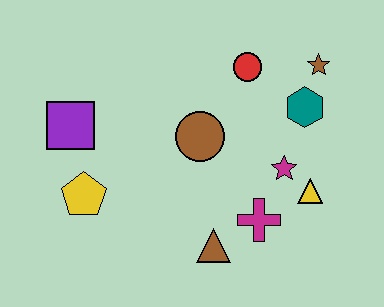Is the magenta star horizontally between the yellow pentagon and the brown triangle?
No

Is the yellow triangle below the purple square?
Yes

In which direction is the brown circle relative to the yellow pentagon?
The brown circle is to the right of the yellow pentagon.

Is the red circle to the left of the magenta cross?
Yes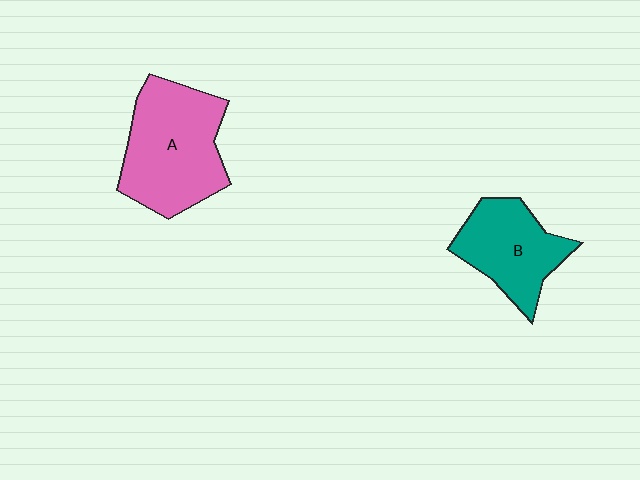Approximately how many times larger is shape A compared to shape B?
Approximately 1.4 times.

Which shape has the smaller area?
Shape B (teal).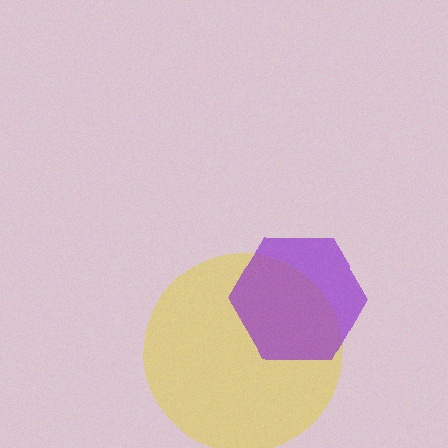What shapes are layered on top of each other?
The layered shapes are: a yellow circle, a purple hexagon.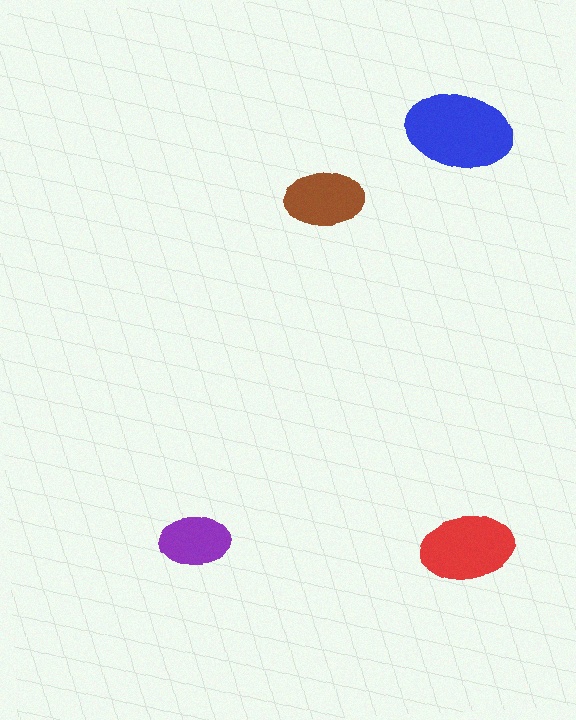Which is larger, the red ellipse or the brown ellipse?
The red one.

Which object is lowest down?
The red ellipse is bottommost.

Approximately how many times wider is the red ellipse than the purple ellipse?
About 1.5 times wider.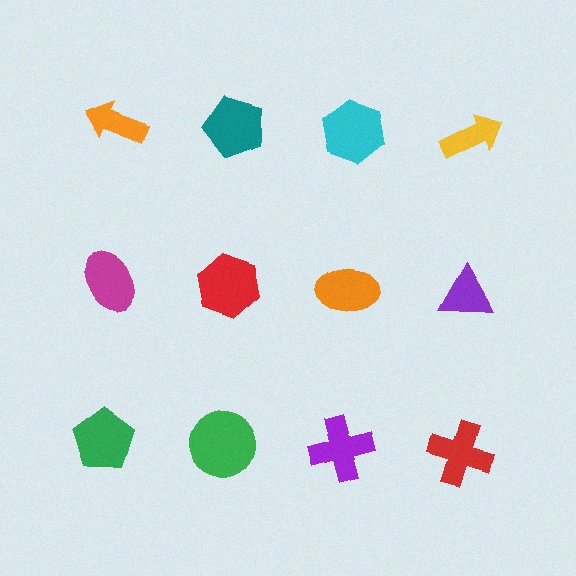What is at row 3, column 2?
A green circle.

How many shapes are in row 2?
4 shapes.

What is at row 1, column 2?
A teal pentagon.